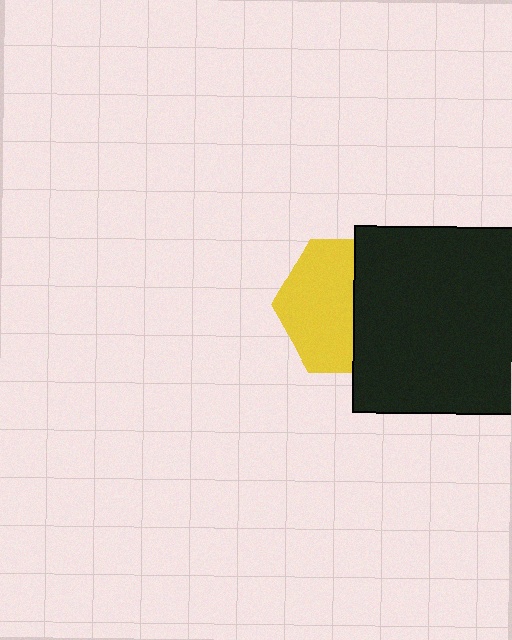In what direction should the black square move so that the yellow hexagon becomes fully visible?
The black square should move right. That is the shortest direction to clear the overlap and leave the yellow hexagon fully visible.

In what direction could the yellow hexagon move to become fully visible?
The yellow hexagon could move left. That would shift it out from behind the black square entirely.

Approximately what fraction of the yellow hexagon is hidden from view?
Roughly 45% of the yellow hexagon is hidden behind the black square.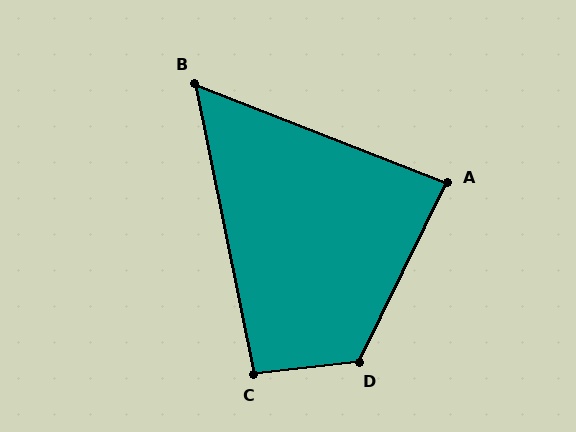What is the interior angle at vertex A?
Approximately 85 degrees (approximately right).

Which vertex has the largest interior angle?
D, at approximately 123 degrees.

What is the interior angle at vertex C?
Approximately 95 degrees (approximately right).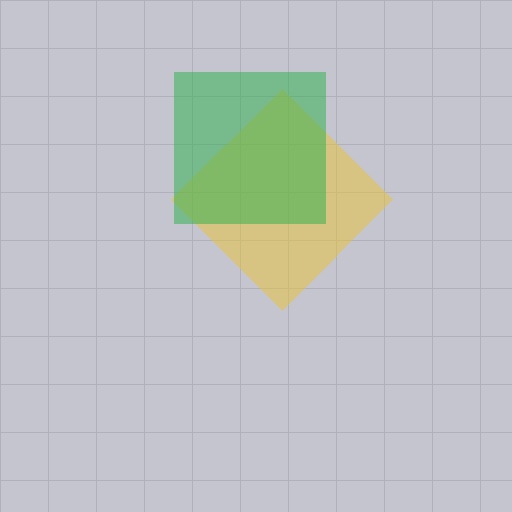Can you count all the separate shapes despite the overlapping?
Yes, there are 2 separate shapes.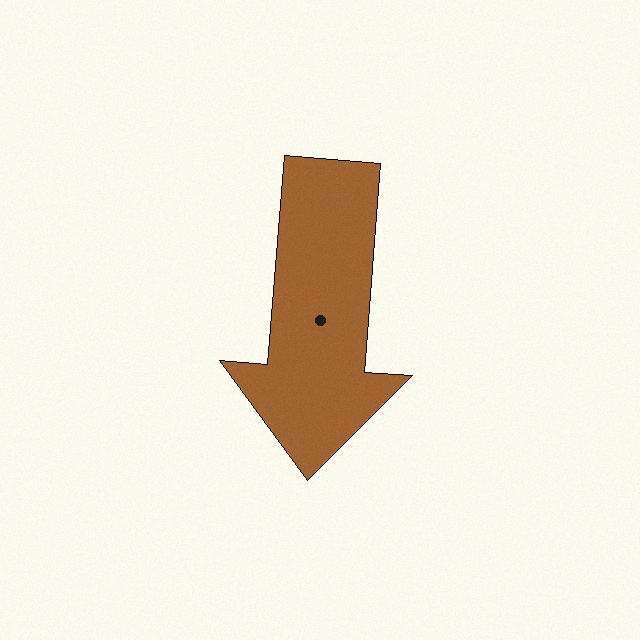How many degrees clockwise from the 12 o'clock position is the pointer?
Approximately 185 degrees.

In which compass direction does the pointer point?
South.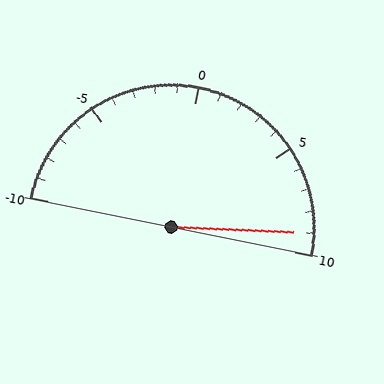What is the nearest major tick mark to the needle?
The nearest major tick mark is 10.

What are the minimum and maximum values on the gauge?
The gauge ranges from -10 to 10.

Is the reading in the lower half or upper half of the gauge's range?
The reading is in the upper half of the range (-10 to 10).